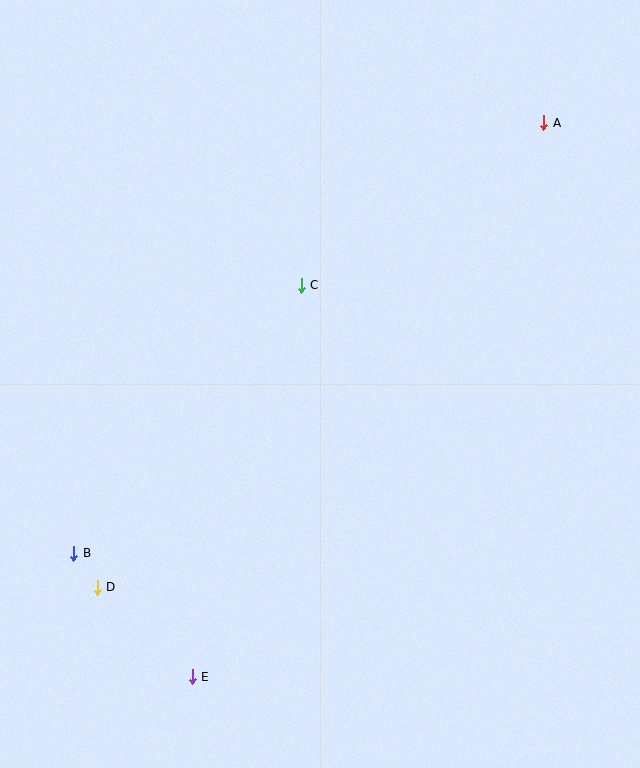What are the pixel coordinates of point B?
Point B is at (74, 553).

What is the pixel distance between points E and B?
The distance between E and B is 171 pixels.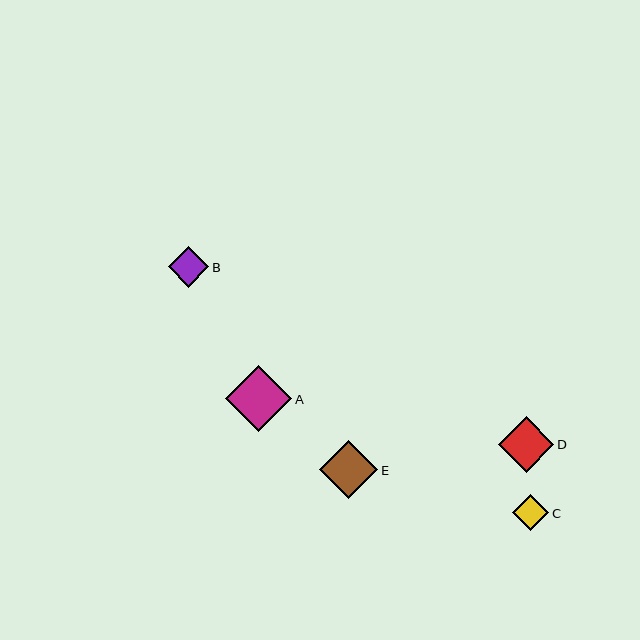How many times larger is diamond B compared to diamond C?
Diamond B is approximately 1.1 times the size of diamond C.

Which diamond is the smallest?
Diamond C is the smallest with a size of approximately 36 pixels.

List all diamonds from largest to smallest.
From largest to smallest: A, E, D, B, C.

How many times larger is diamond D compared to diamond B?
Diamond D is approximately 1.4 times the size of diamond B.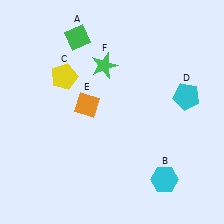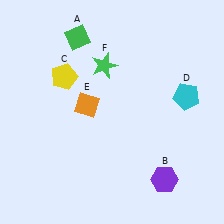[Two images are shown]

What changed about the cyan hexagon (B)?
In Image 1, B is cyan. In Image 2, it changed to purple.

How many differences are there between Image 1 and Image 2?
There is 1 difference between the two images.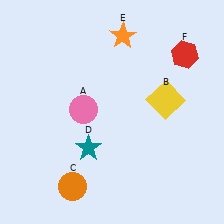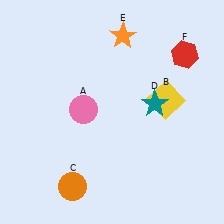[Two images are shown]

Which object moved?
The teal star (D) moved right.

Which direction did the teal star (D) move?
The teal star (D) moved right.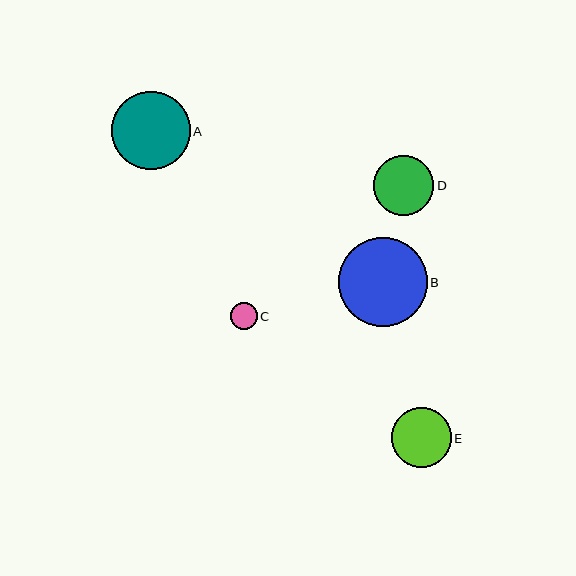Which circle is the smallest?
Circle C is the smallest with a size of approximately 27 pixels.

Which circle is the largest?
Circle B is the largest with a size of approximately 89 pixels.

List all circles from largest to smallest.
From largest to smallest: B, A, D, E, C.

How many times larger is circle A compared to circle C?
Circle A is approximately 2.9 times the size of circle C.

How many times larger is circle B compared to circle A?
Circle B is approximately 1.1 times the size of circle A.